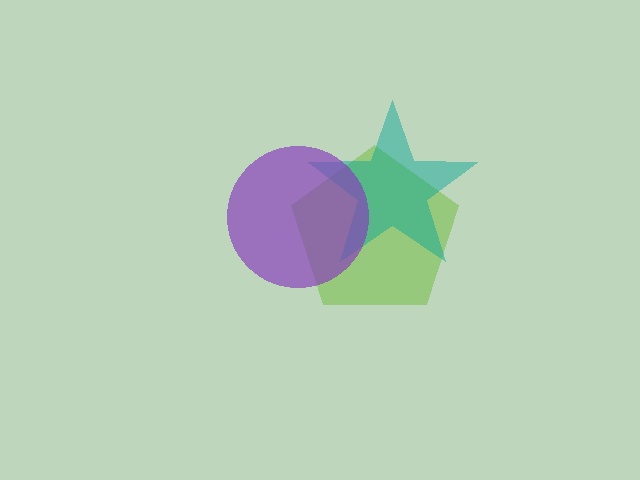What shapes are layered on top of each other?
The layered shapes are: a lime pentagon, a teal star, a purple circle.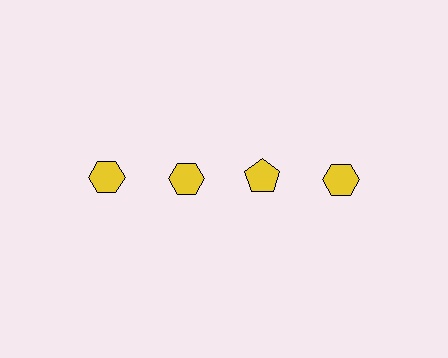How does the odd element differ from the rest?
It has a different shape: pentagon instead of hexagon.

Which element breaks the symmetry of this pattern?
The yellow pentagon in the top row, center column breaks the symmetry. All other shapes are yellow hexagons.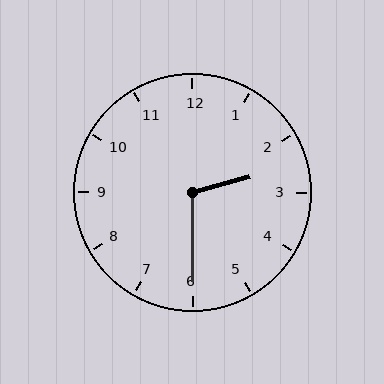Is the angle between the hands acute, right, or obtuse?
It is obtuse.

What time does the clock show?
2:30.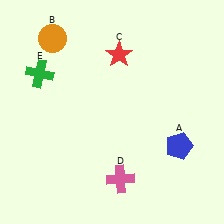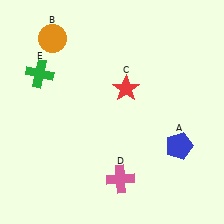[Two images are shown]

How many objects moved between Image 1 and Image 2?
1 object moved between the two images.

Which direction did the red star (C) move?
The red star (C) moved down.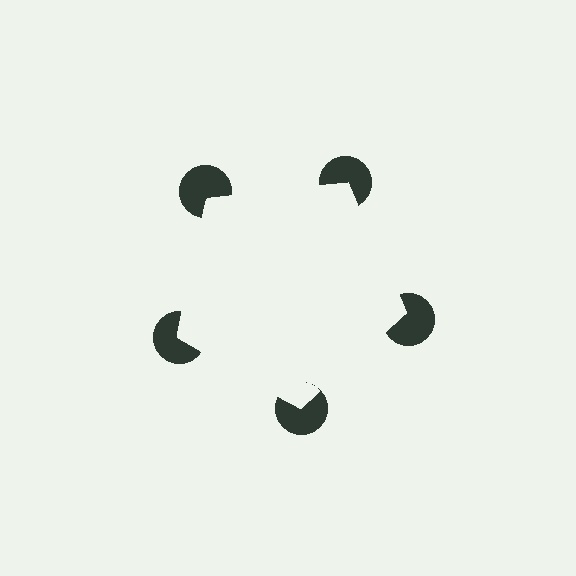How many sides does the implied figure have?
5 sides.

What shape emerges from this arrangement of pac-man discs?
An illusory pentagon — its edges are inferred from the aligned wedge cuts in the pac-man discs, not physically drawn.